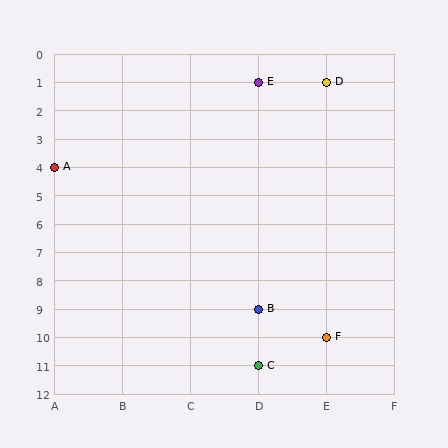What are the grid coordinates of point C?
Point C is at grid coordinates (D, 11).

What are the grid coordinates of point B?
Point B is at grid coordinates (D, 9).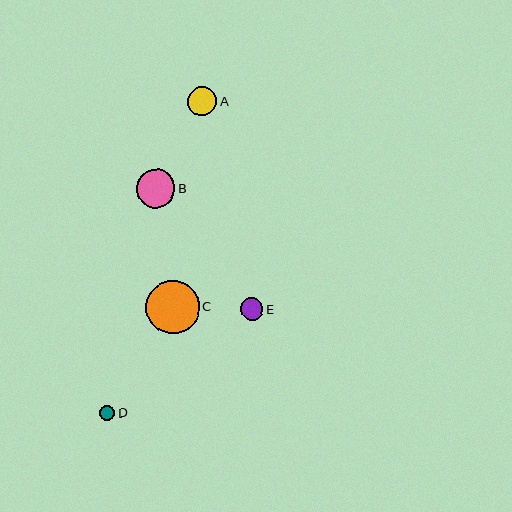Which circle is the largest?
Circle C is the largest with a size of approximately 54 pixels.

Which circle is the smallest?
Circle D is the smallest with a size of approximately 15 pixels.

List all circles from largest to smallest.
From largest to smallest: C, B, A, E, D.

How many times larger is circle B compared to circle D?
Circle B is approximately 2.5 times the size of circle D.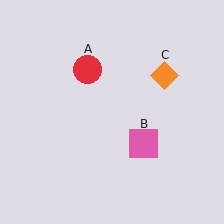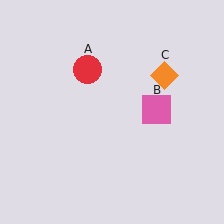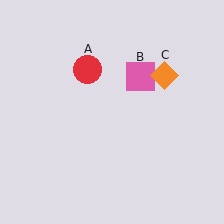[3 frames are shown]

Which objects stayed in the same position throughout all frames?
Red circle (object A) and orange diamond (object C) remained stationary.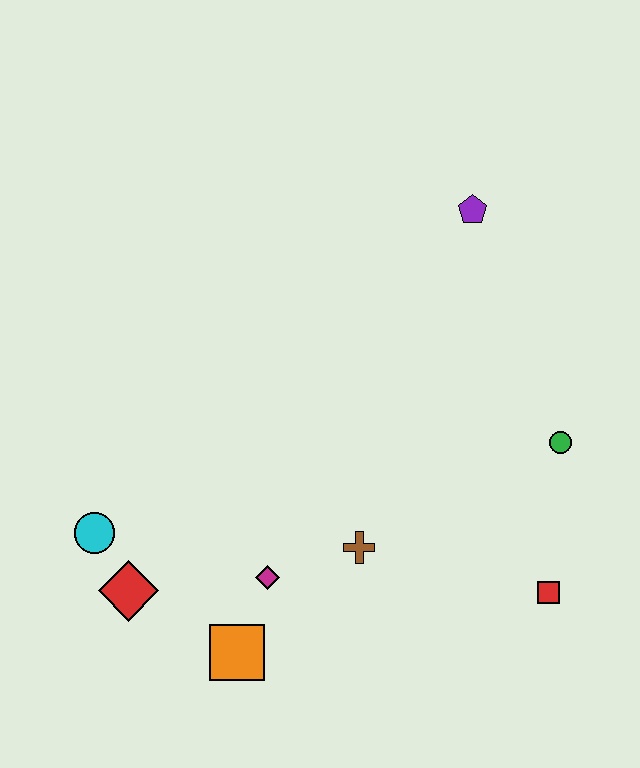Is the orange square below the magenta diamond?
Yes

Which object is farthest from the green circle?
The cyan circle is farthest from the green circle.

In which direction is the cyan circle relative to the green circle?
The cyan circle is to the left of the green circle.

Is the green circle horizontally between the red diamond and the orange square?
No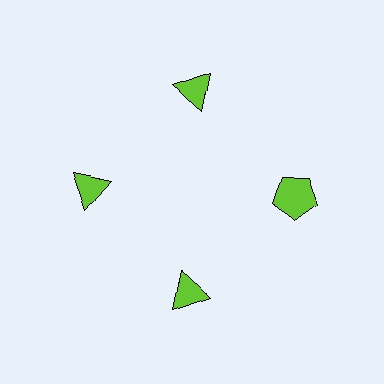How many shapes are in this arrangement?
There are 4 shapes arranged in a ring pattern.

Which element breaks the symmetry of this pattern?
The lime pentagon at roughly the 3 o'clock position breaks the symmetry. All other shapes are lime triangles.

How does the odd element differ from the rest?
It has a different shape: pentagon instead of triangle.